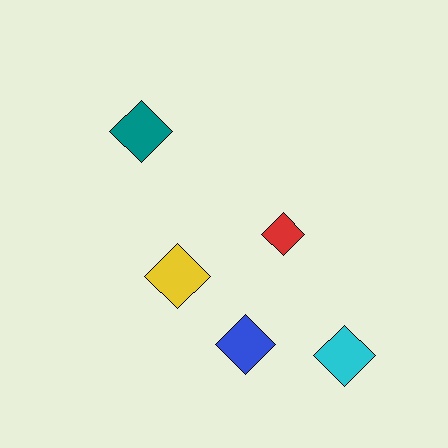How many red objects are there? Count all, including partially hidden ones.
There is 1 red object.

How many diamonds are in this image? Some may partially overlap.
There are 5 diamonds.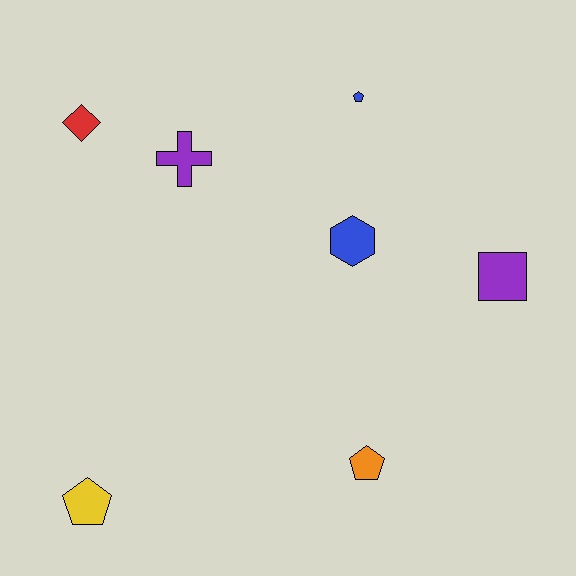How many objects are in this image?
There are 7 objects.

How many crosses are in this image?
There is 1 cross.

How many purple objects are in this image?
There are 2 purple objects.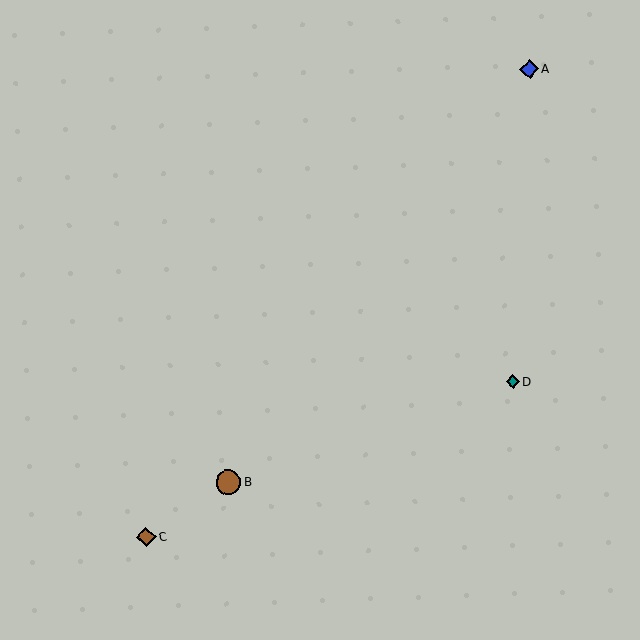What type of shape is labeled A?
Shape A is a blue diamond.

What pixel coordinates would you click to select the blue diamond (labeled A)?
Click at (529, 69) to select the blue diamond A.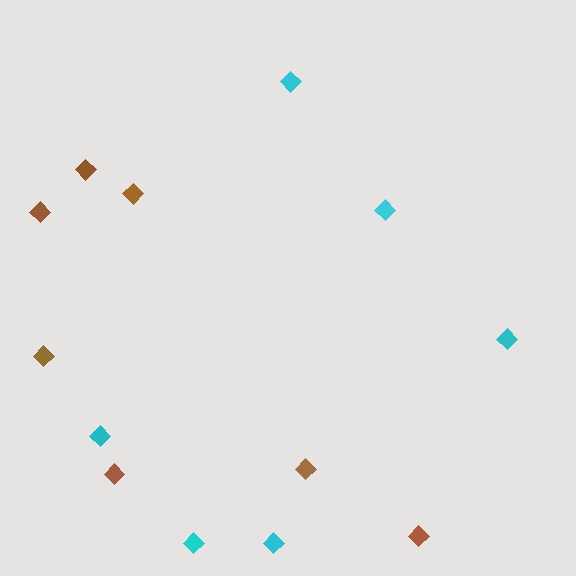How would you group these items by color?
There are 2 groups: one group of cyan diamonds (6) and one group of brown diamonds (7).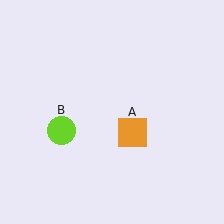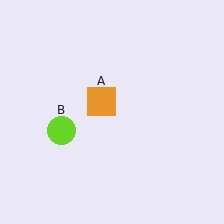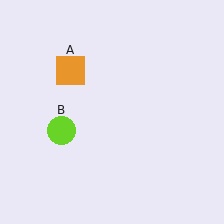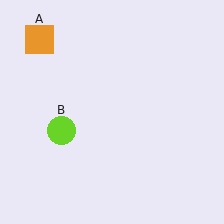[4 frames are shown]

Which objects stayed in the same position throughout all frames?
Lime circle (object B) remained stationary.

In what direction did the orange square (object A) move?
The orange square (object A) moved up and to the left.